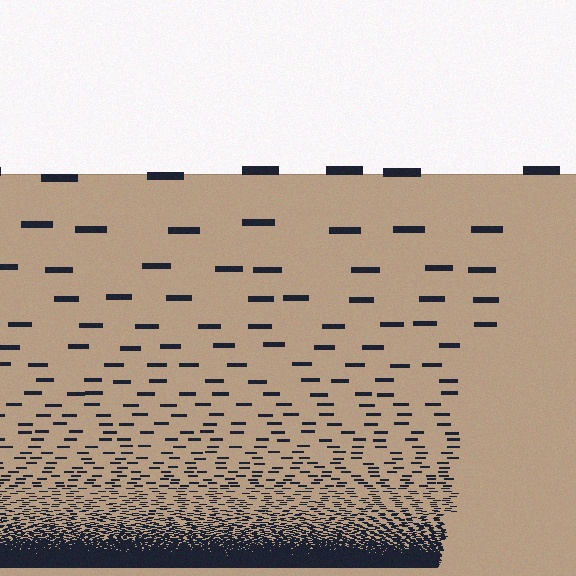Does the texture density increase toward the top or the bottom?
Density increases toward the bottom.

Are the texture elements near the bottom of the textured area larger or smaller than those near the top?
Smaller. The gradient is inverted — elements near the bottom are smaller and denser.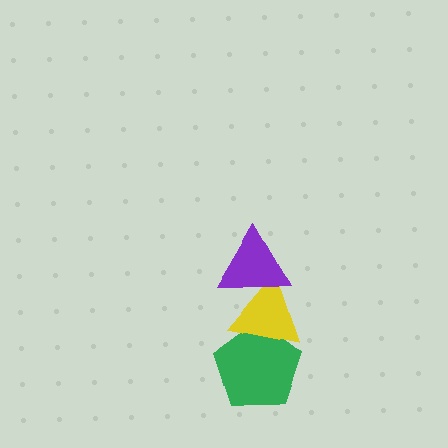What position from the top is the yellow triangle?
The yellow triangle is 2nd from the top.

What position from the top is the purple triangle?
The purple triangle is 1st from the top.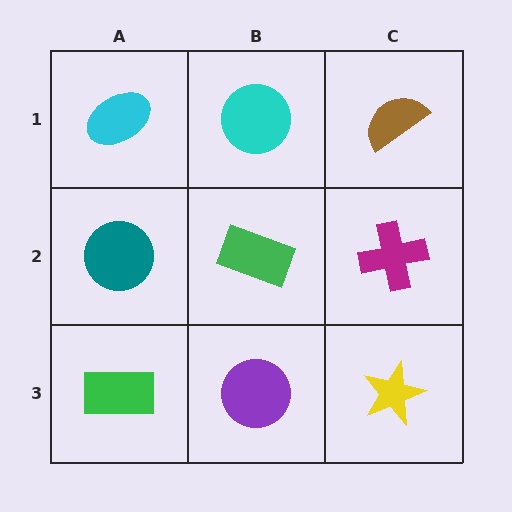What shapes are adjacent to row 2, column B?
A cyan circle (row 1, column B), a purple circle (row 3, column B), a teal circle (row 2, column A), a magenta cross (row 2, column C).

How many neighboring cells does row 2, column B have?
4.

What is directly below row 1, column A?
A teal circle.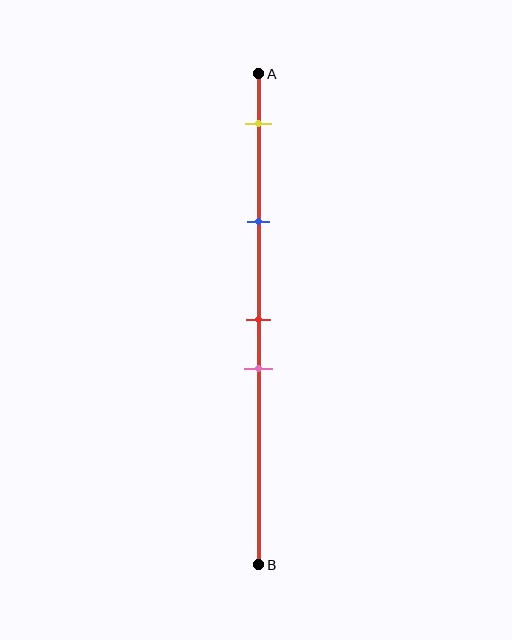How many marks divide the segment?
There are 4 marks dividing the segment.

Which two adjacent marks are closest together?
The red and pink marks are the closest adjacent pair.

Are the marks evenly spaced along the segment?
No, the marks are not evenly spaced.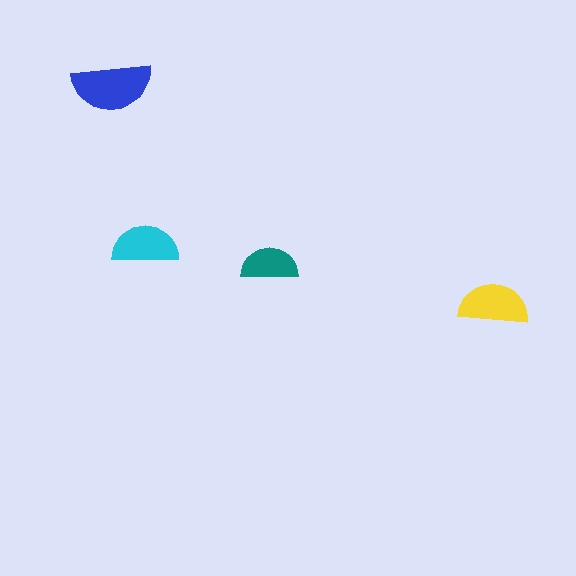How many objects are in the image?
There are 4 objects in the image.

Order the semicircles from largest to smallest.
the blue one, the yellow one, the cyan one, the teal one.